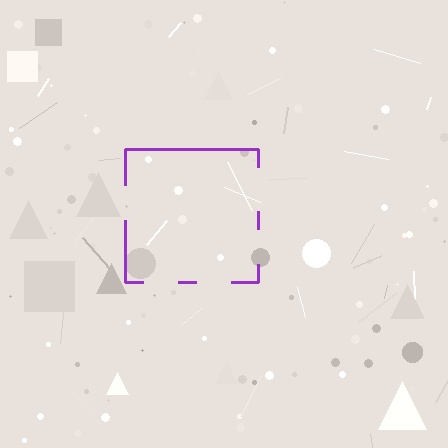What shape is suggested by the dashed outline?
The dashed outline suggests a square.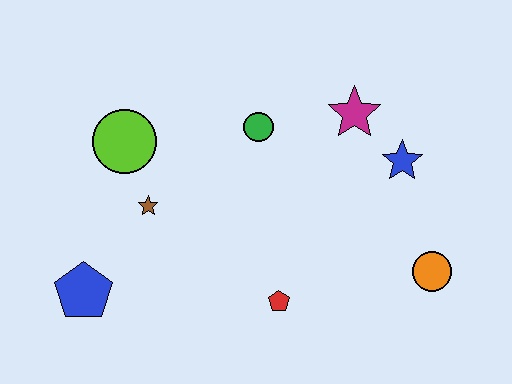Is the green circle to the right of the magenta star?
No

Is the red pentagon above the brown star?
No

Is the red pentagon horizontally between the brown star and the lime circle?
No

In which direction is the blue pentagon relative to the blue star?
The blue pentagon is to the left of the blue star.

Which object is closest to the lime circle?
The brown star is closest to the lime circle.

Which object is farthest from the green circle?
The blue pentagon is farthest from the green circle.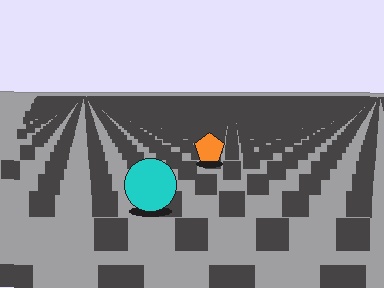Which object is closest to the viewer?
The cyan circle is closest. The texture marks near it are larger and more spread out.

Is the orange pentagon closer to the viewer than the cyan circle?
No. The cyan circle is closer — you can tell from the texture gradient: the ground texture is coarser near it.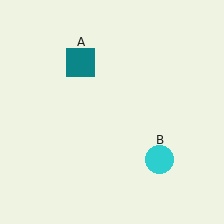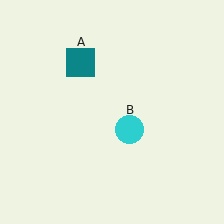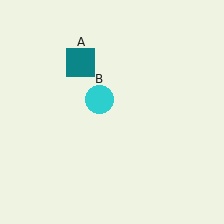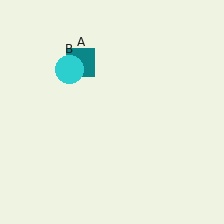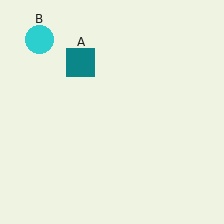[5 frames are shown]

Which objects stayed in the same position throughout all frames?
Teal square (object A) remained stationary.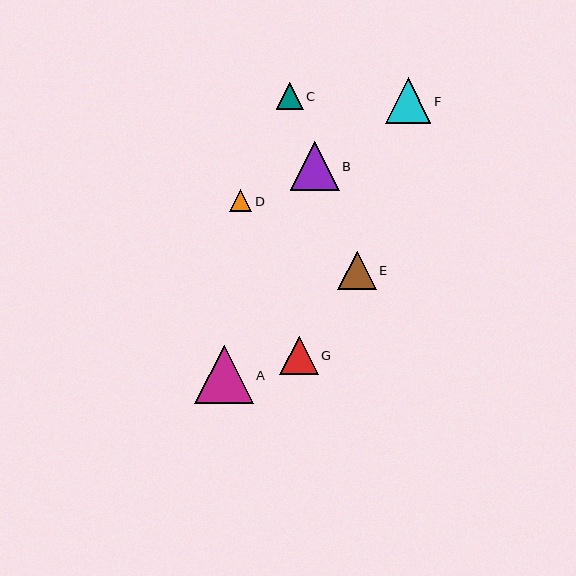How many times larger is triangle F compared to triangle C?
Triangle F is approximately 1.7 times the size of triangle C.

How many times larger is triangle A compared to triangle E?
Triangle A is approximately 1.5 times the size of triangle E.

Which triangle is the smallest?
Triangle D is the smallest with a size of approximately 22 pixels.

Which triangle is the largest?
Triangle A is the largest with a size of approximately 59 pixels.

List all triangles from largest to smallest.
From largest to smallest: A, B, F, E, G, C, D.